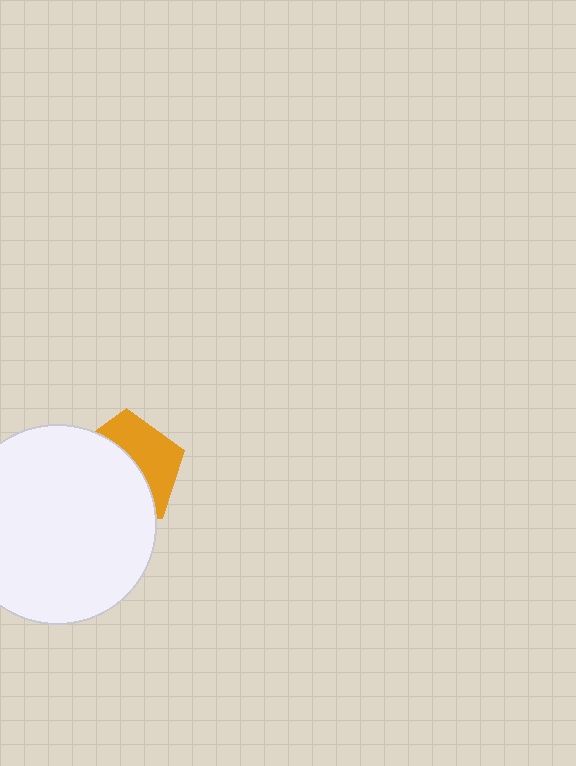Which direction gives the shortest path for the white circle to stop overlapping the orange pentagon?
Moving toward the lower-left gives the shortest separation.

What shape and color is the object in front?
The object in front is a white circle.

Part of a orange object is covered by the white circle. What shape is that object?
It is a pentagon.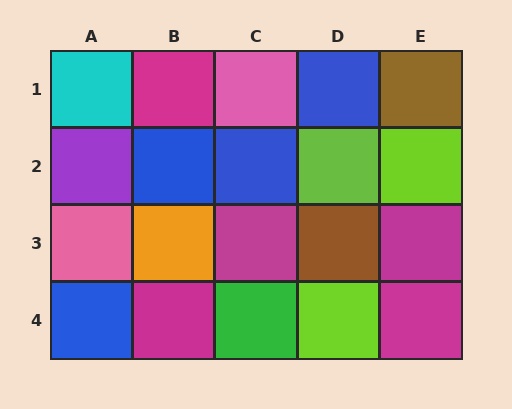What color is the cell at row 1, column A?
Cyan.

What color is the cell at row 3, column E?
Magenta.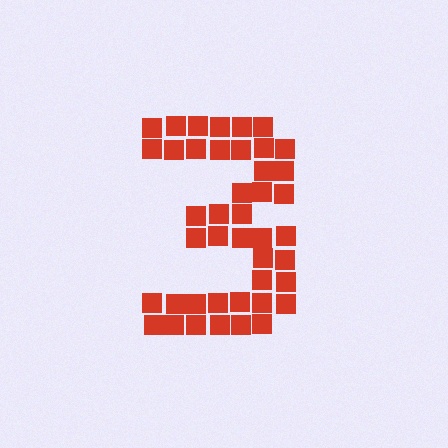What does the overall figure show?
The overall figure shows the digit 3.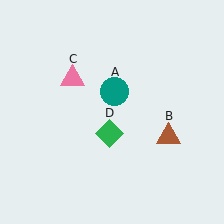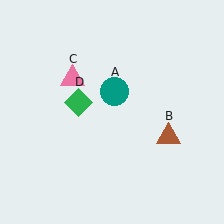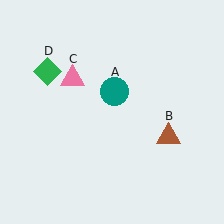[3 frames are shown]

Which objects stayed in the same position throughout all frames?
Teal circle (object A) and brown triangle (object B) and pink triangle (object C) remained stationary.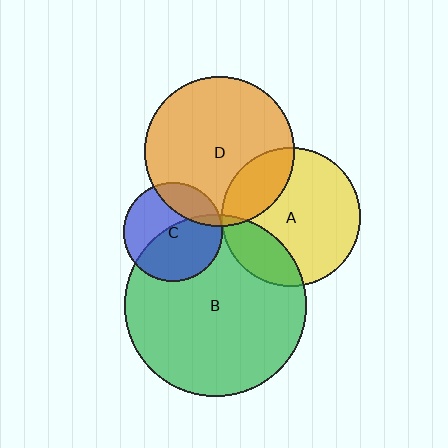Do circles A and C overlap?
Yes.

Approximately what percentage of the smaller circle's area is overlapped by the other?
Approximately 5%.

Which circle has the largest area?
Circle B (green).